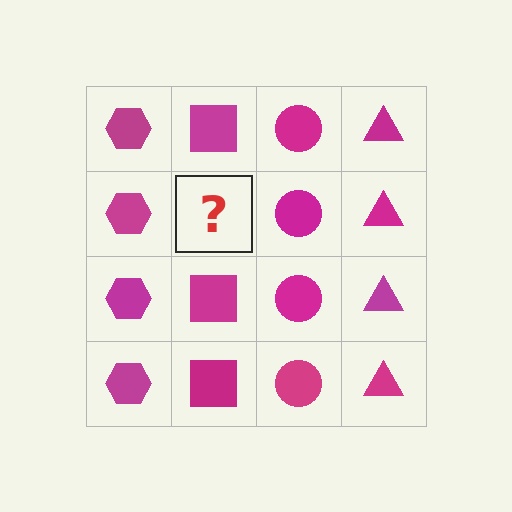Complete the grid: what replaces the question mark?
The question mark should be replaced with a magenta square.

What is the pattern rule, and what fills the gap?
The rule is that each column has a consistent shape. The gap should be filled with a magenta square.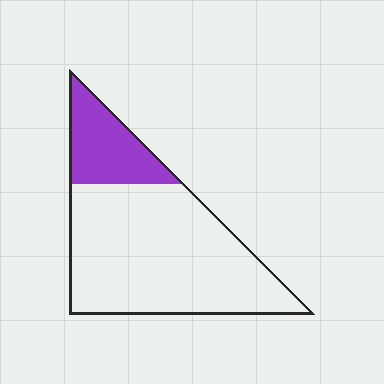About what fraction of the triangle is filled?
About one fifth (1/5).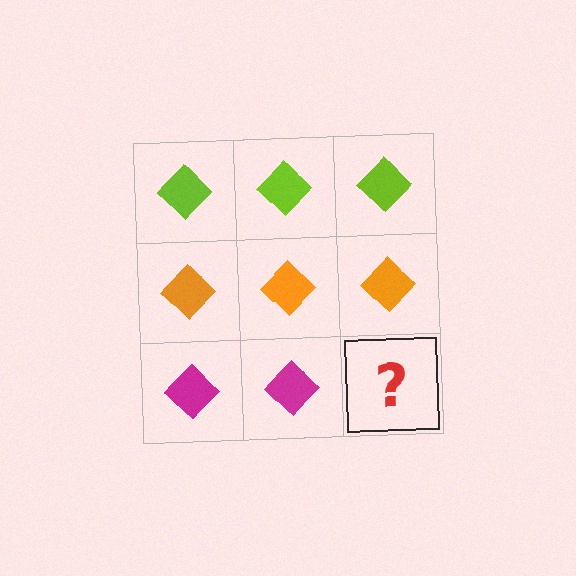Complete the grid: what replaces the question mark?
The question mark should be replaced with a magenta diamond.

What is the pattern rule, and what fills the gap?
The rule is that each row has a consistent color. The gap should be filled with a magenta diamond.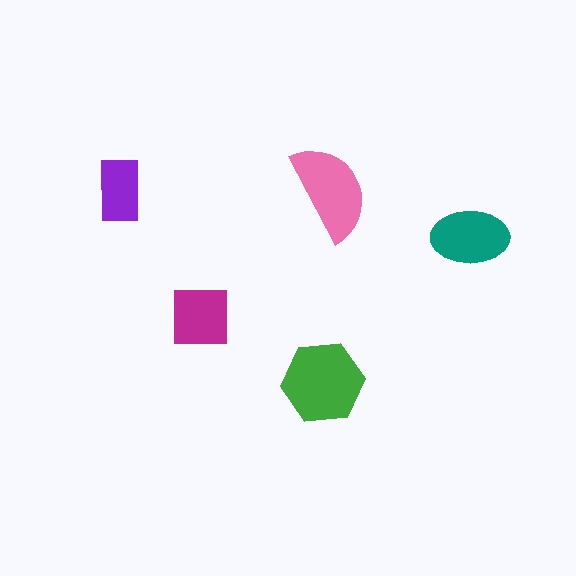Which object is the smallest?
The purple rectangle.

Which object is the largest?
The green hexagon.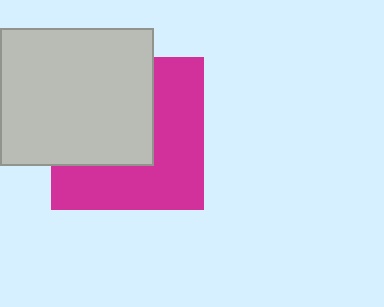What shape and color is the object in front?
The object in front is a light gray rectangle.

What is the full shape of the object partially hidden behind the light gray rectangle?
The partially hidden object is a magenta square.